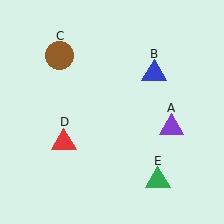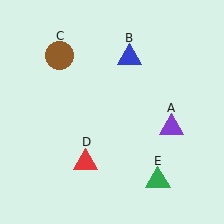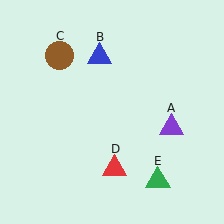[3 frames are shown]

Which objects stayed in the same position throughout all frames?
Purple triangle (object A) and brown circle (object C) and green triangle (object E) remained stationary.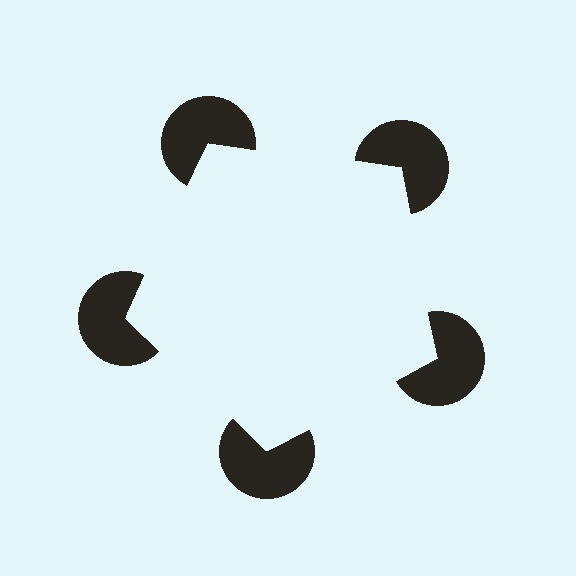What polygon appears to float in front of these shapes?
An illusory pentagon — its edges are inferred from the aligned wedge cuts in the pac-man discs, not physically drawn.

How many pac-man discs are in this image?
There are 5 — one at each vertex of the illusory pentagon.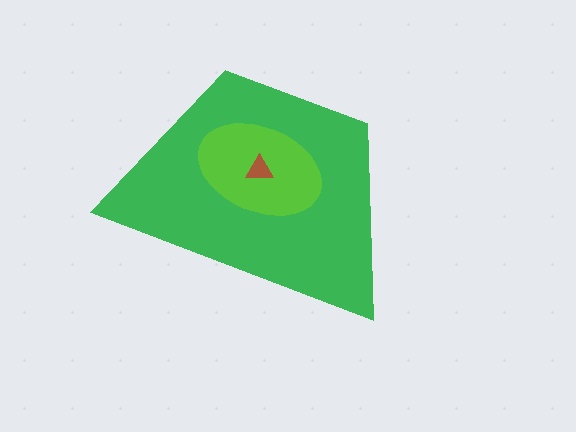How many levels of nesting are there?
3.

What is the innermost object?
The brown triangle.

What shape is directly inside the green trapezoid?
The lime ellipse.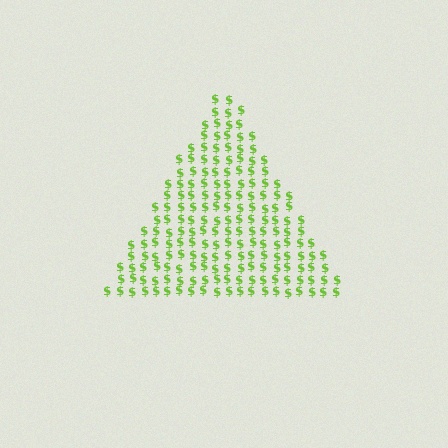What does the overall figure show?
The overall figure shows a triangle.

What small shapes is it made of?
It is made of small dollar signs.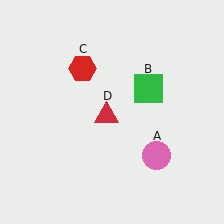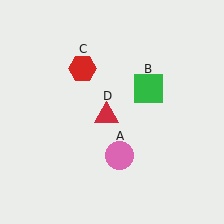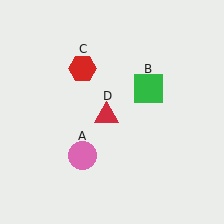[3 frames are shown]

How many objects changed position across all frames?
1 object changed position: pink circle (object A).